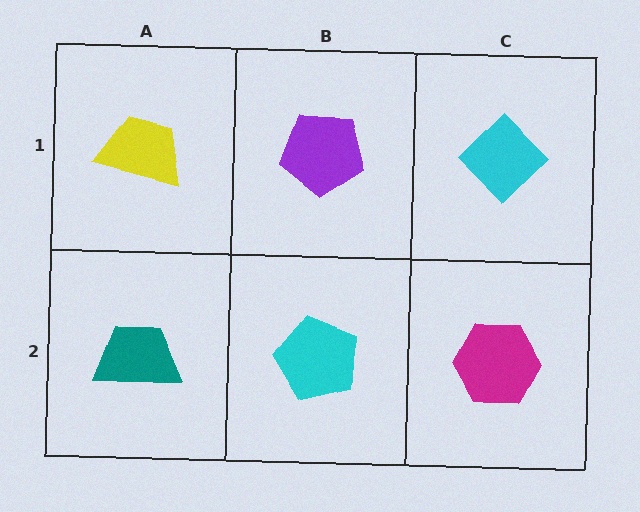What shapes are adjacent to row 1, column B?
A cyan pentagon (row 2, column B), a yellow trapezoid (row 1, column A), a cyan diamond (row 1, column C).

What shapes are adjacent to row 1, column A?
A teal trapezoid (row 2, column A), a purple pentagon (row 1, column B).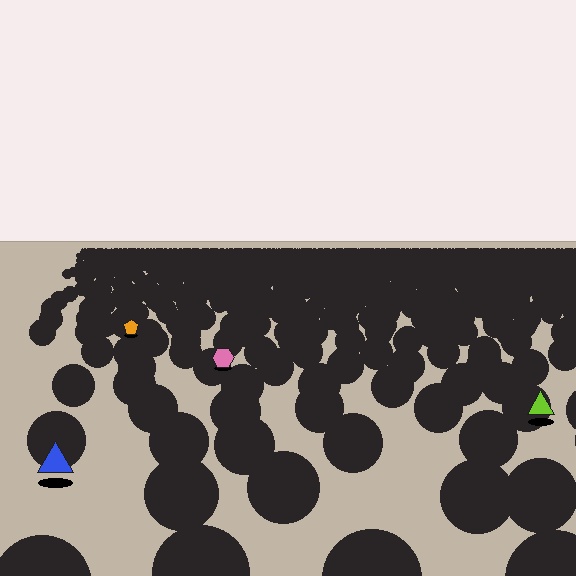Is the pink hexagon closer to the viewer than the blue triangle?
No. The blue triangle is closer — you can tell from the texture gradient: the ground texture is coarser near it.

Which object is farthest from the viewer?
The orange pentagon is farthest from the viewer. It appears smaller and the ground texture around it is denser.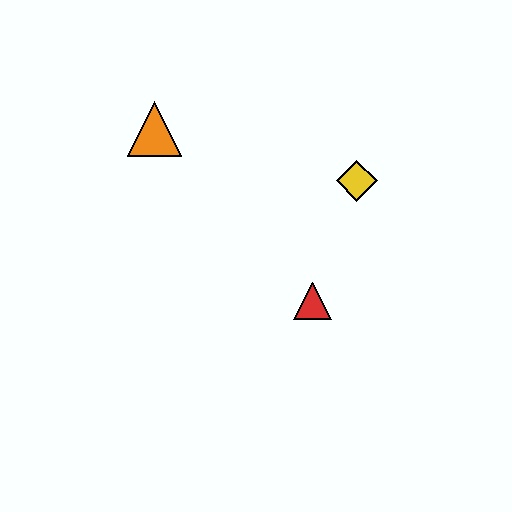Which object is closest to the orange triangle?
The yellow diamond is closest to the orange triangle.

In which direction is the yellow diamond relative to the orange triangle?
The yellow diamond is to the right of the orange triangle.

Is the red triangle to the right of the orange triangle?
Yes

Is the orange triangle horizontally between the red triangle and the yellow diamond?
No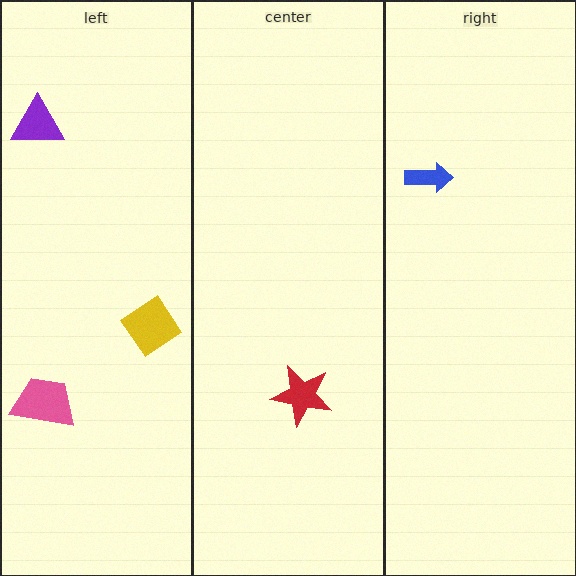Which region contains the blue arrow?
The right region.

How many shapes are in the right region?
1.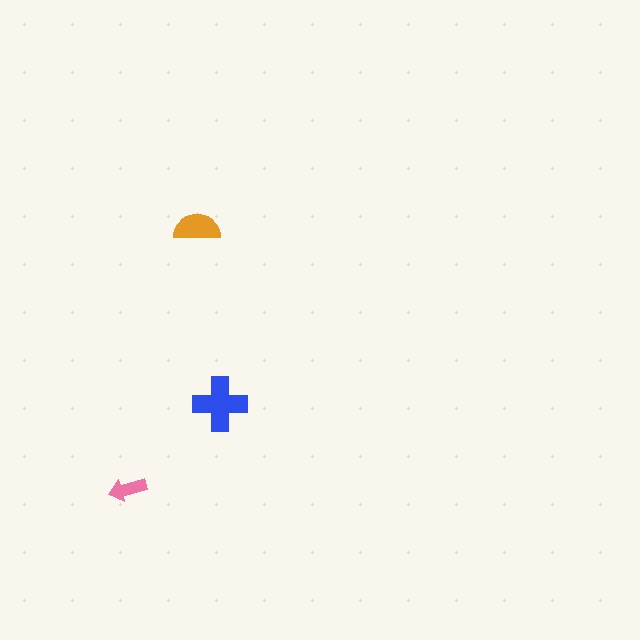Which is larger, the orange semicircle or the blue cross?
The blue cross.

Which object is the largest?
The blue cross.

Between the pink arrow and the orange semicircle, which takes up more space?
The orange semicircle.